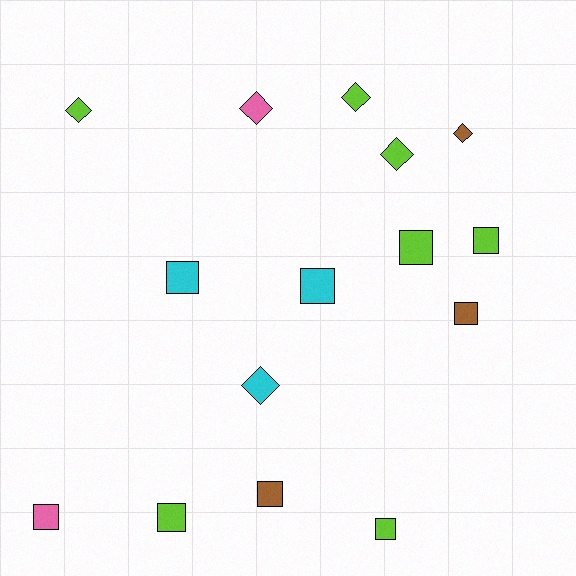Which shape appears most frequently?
Square, with 9 objects.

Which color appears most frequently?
Lime, with 7 objects.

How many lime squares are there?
There are 4 lime squares.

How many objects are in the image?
There are 15 objects.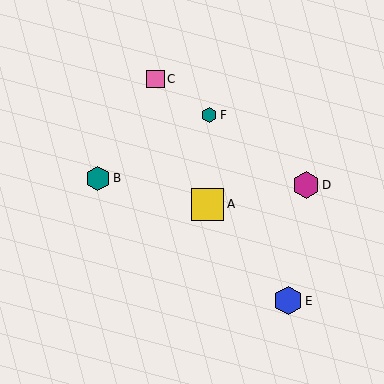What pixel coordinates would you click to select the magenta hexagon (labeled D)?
Click at (306, 185) to select the magenta hexagon D.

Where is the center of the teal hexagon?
The center of the teal hexagon is at (209, 115).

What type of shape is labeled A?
Shape A is a yellow square.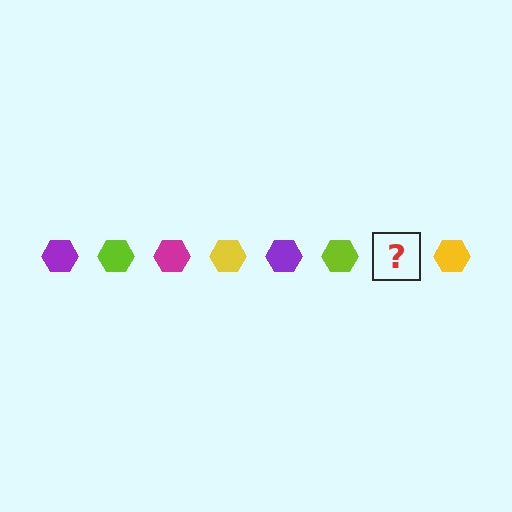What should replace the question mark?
The question mark should be replaced with a magenta hexagon.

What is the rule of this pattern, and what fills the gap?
The rule is that the pattern cycles through purple, lime, magenta, yellow hexagons. The gap should be filled with a magenta hexagon.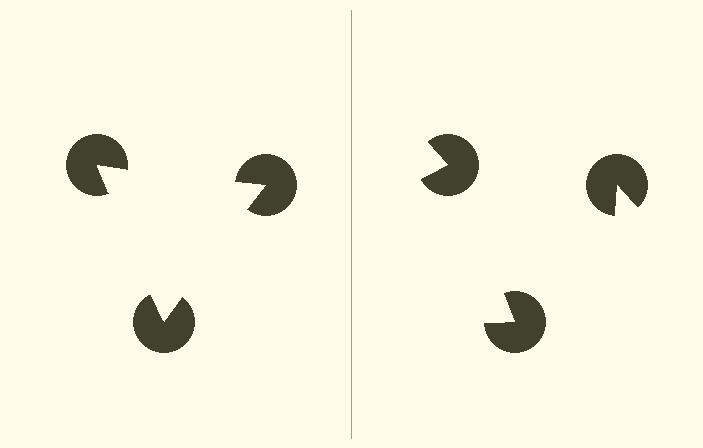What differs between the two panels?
The pac-man discs are positioned identically on both sides; only the wedge orientations differ. On the left they align to a triangle; on the right they are misaligned.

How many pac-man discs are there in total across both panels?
6 — 3 on each side.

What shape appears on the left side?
An illusory triangle.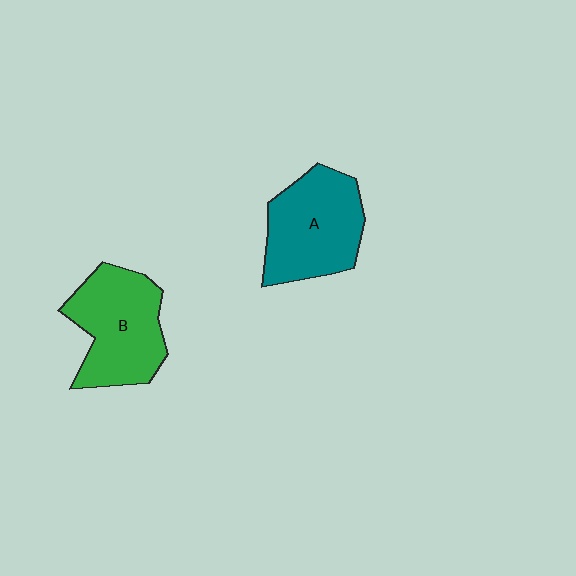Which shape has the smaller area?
Shape A (teal).